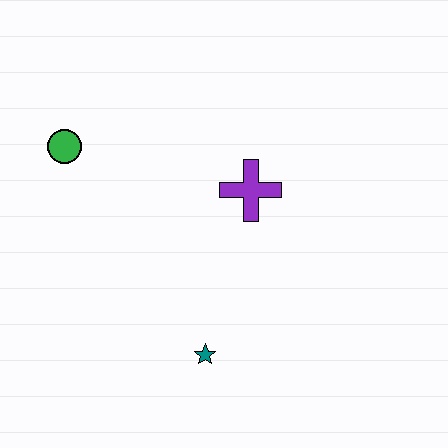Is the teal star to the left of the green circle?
No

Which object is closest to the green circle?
The purple cross is closest to the green circle.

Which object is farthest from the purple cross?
The green circle is farthest from the purple cross.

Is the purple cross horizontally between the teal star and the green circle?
No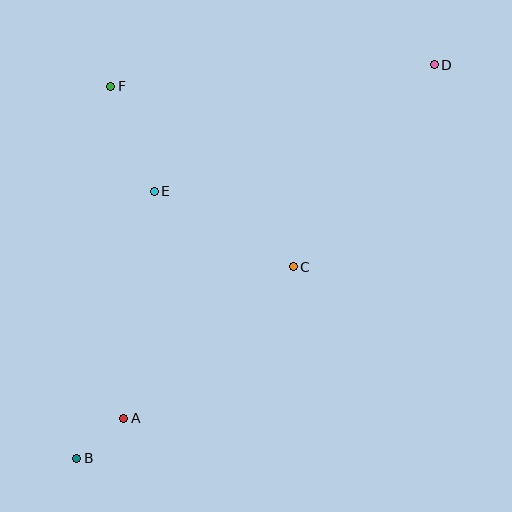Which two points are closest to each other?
Points A and B are closest to each other.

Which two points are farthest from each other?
Points B and D are farthest from each other.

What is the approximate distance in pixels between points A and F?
The distance between A and F is approximately 332 pixels.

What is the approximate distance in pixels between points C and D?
The distance between C and D is approximately 246 pixels.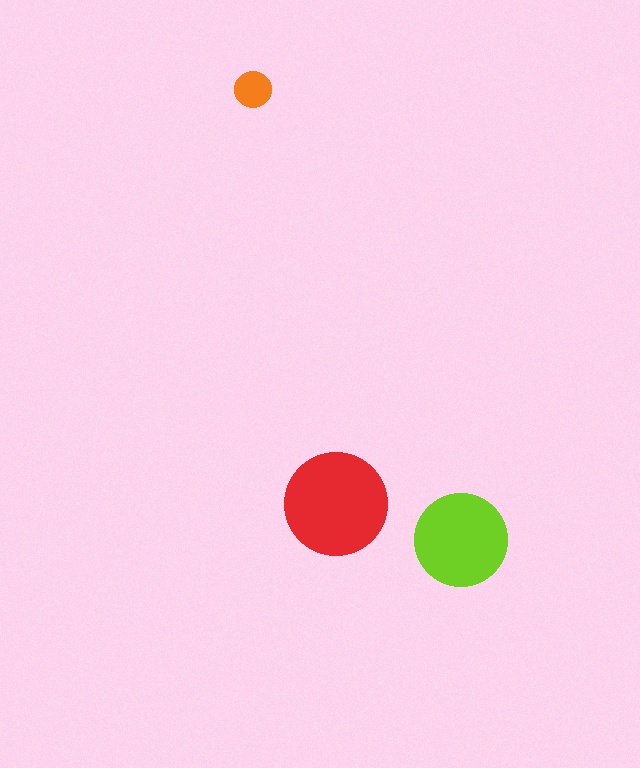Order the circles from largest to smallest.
the red one, the lime one, the orange one.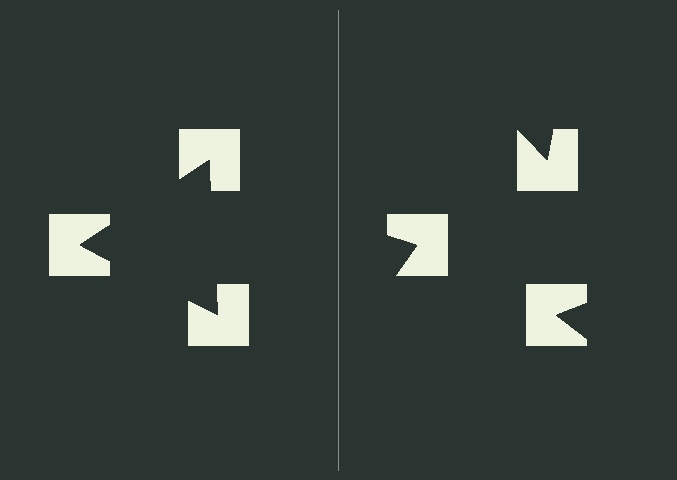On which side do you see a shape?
An illusory triangle appears on the left side. On the right side the wedge cuts are rotated, so no coherent shape forms.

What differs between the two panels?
The notched squares are positioned identically on both sides; only the wedge orientations differ. On the left they align to a triangle; on the right they are misaligned.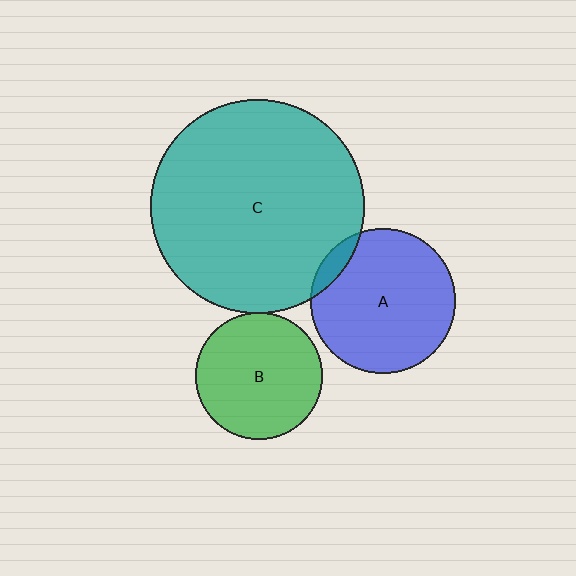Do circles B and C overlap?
Yes.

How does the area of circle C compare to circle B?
Approximately 2.9 times.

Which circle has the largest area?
Circle C (teal).